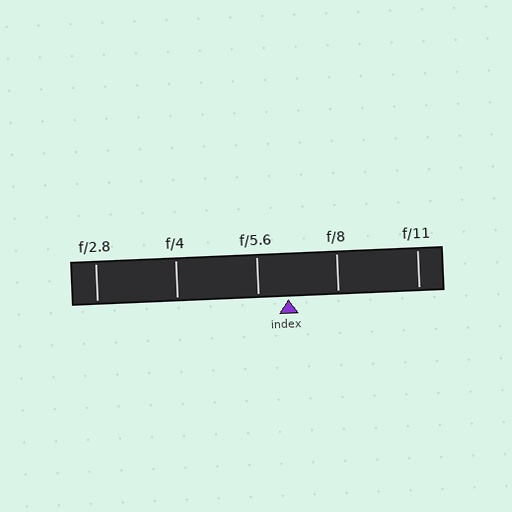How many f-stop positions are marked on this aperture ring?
There are 5 f-stop positions marked.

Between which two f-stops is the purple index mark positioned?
The index mark is between f/5.6 and f/8.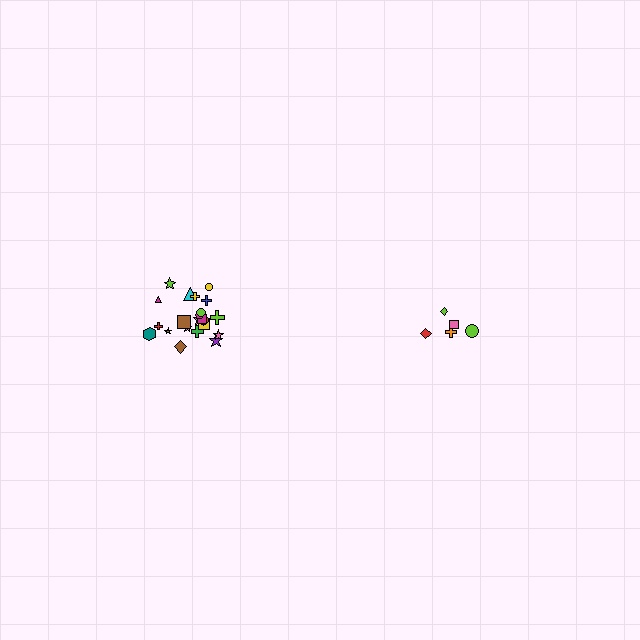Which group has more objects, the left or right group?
The left group.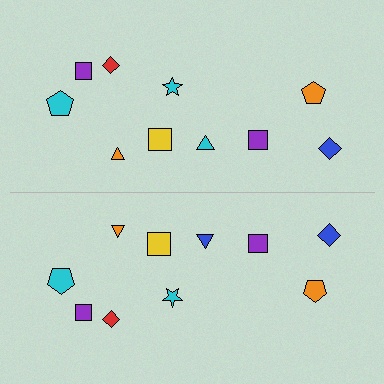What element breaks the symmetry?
The blue triangle on the bottom side breaks the symmetry — its mirror counterpart is cyan.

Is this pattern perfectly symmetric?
No, the pattern is not perfectly symmetric. The blue triangle on the bottom side breaks the symmetry — its mirror counterpart is cyan.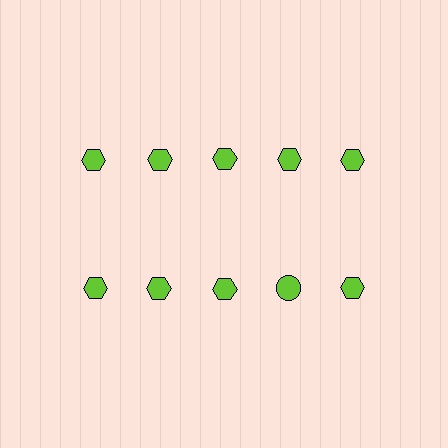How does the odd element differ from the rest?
It has a different shape: circle instead of hexagon.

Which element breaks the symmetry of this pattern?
The lime circle in the second row, second from right column breaks the symmetry. All other shapes are lime hexagons.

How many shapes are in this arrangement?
There are 10 shapes arranged in a grid pattern.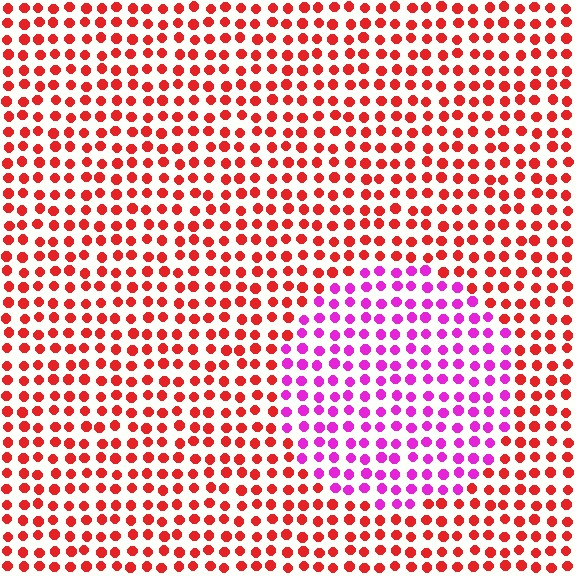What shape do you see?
I see a circle.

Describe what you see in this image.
The image is filled with small red elements in a uniform arrangement. A circle-shaped region is visible where the elements are tinted to a slightly different hue, forming a subtle color boundary.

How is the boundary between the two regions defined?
The boundary is defined purely by a slight shift in hue (about 55 degrees). Spacing, size, and orientation are identical on both sides.